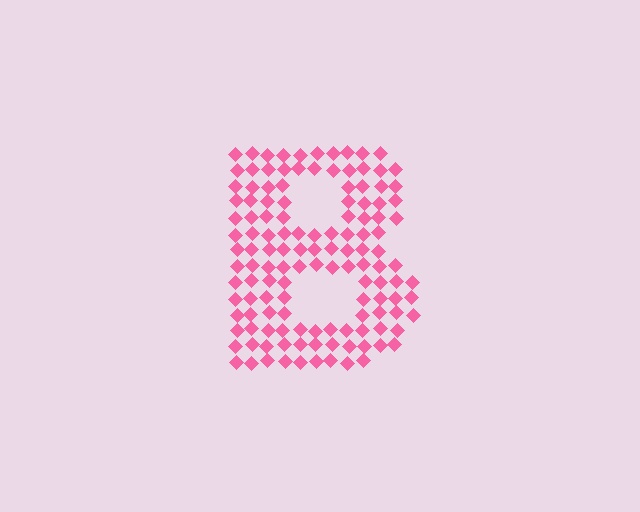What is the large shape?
The large shape is the letter B.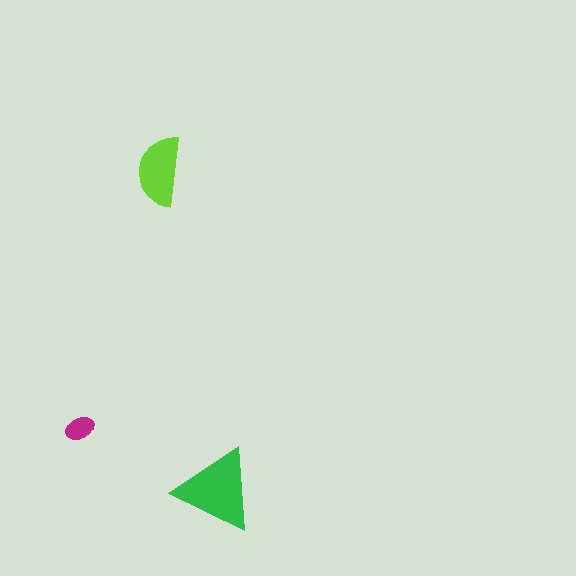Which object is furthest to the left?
The magenta ellipse is leftmost.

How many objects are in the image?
There are 3 objects in the image.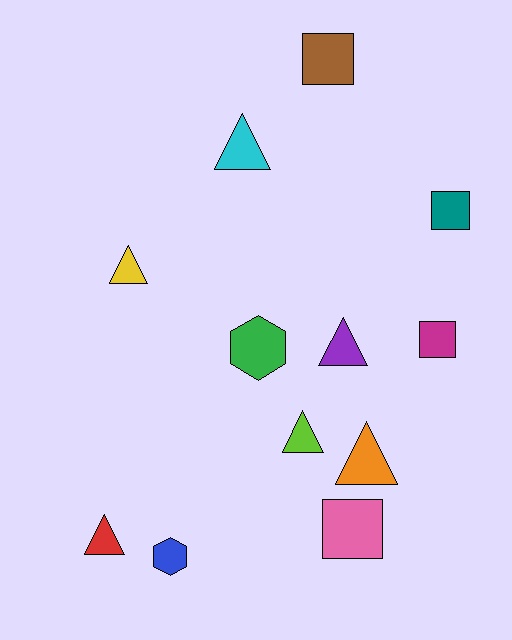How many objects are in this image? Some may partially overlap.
There are 12 objects.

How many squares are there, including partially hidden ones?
There are 4 squares.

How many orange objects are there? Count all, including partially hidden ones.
There is 1 orange object.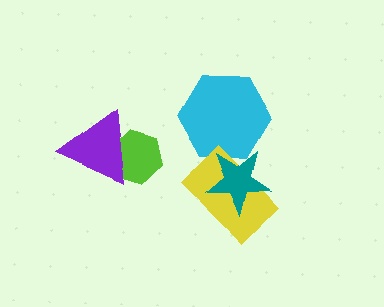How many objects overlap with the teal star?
2 objects overlap with the teal star.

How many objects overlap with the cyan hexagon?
2 objects overlap with the cyan hexagon.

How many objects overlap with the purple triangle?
1 object overlaps with the purple triangle.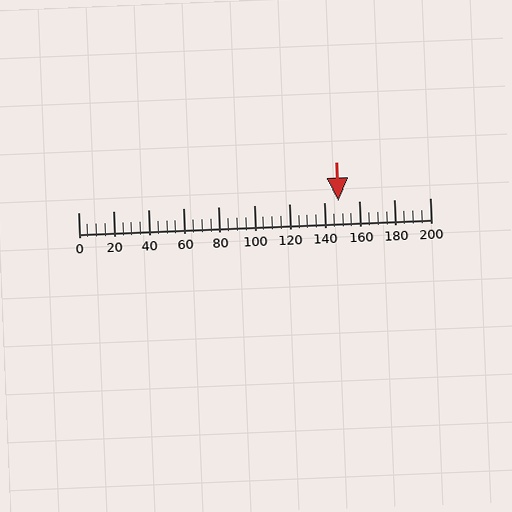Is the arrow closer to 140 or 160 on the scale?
The arrow is closer to 140.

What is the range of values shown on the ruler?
The ruler shows values from 0 to 200.